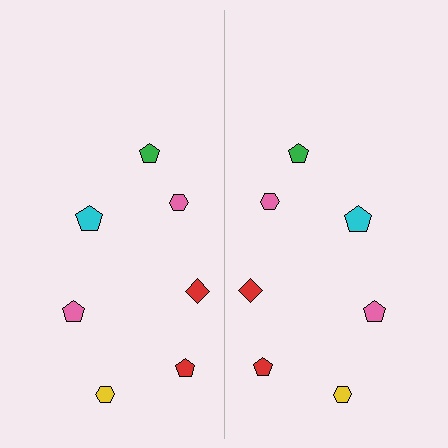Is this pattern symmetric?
Yes, this pattern has bilateral (reflection) symmetry.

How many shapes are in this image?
There are 14 shapes in this image.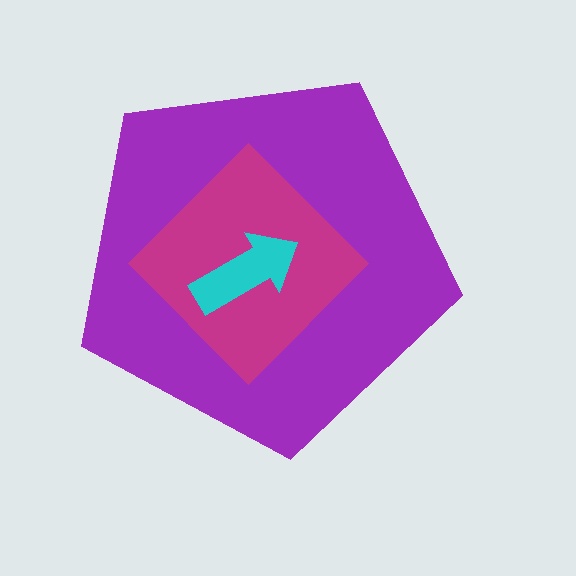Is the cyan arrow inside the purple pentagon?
Yes.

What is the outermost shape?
The purple pentagon.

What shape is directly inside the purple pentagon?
The magenta diamond.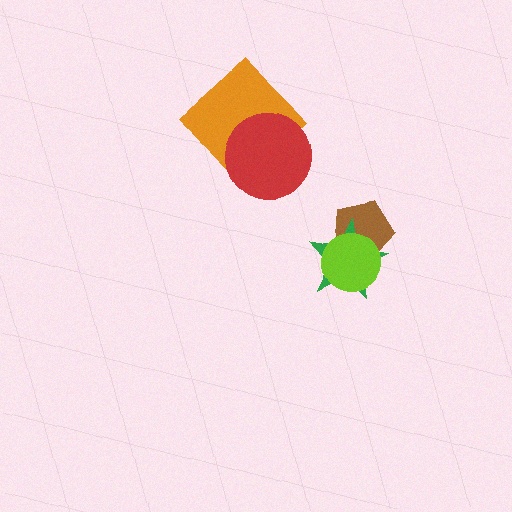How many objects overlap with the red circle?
1 object overlaps with the red circle.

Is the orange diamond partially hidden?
Yes, it is partially covered by another shape.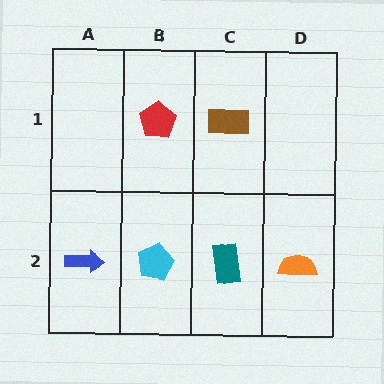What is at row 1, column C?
A brown rectangle.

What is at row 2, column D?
An orange semicircle.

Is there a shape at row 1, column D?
No, that cell is empty.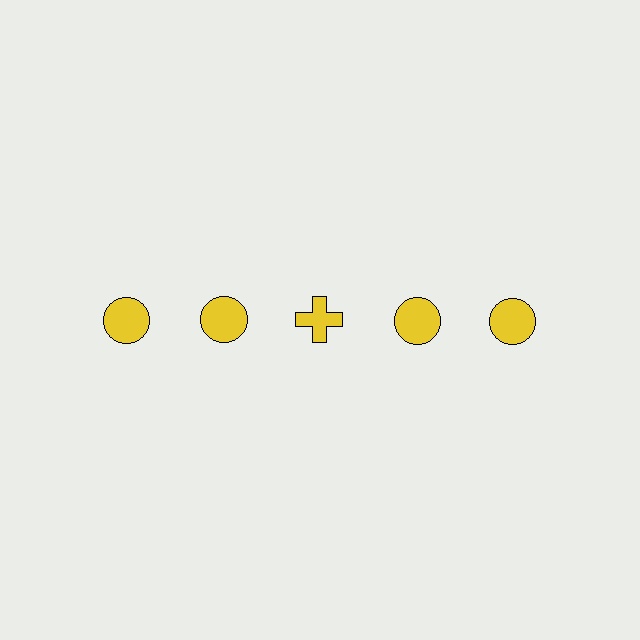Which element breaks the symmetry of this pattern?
The yellow cross in the top row, center column breaks the symmetry. All other shapes are yellow circles.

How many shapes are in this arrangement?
There are 5 shapes arranged in a grid pattern.